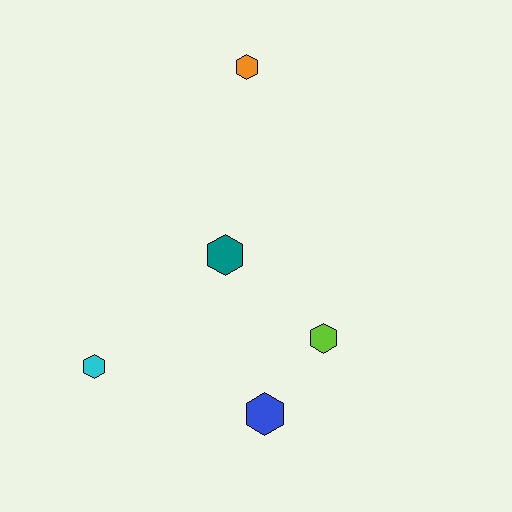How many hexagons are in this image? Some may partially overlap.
There are 5 hexagons.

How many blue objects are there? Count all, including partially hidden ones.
There is 1 blue object.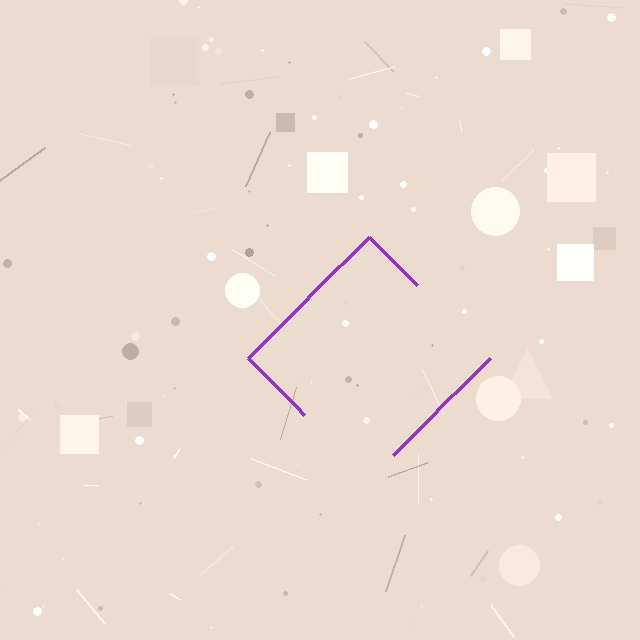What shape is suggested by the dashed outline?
The dashed outline suggests a diamond.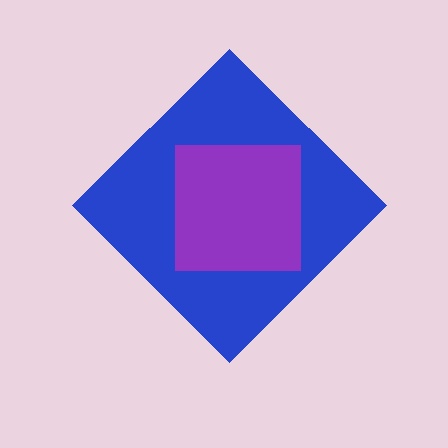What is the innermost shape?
The purple square.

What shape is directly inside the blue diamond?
The purple square.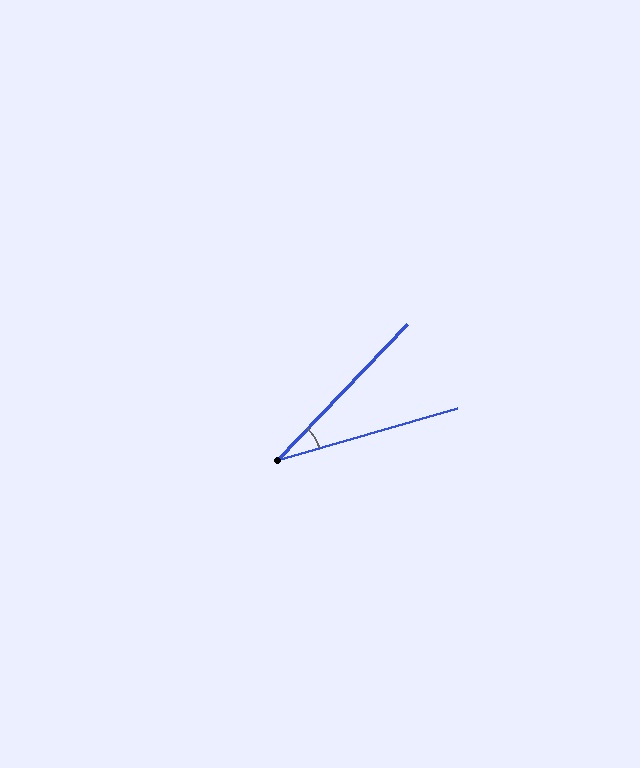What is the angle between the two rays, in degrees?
Approximately 30 degrees.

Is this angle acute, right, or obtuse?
It is acute.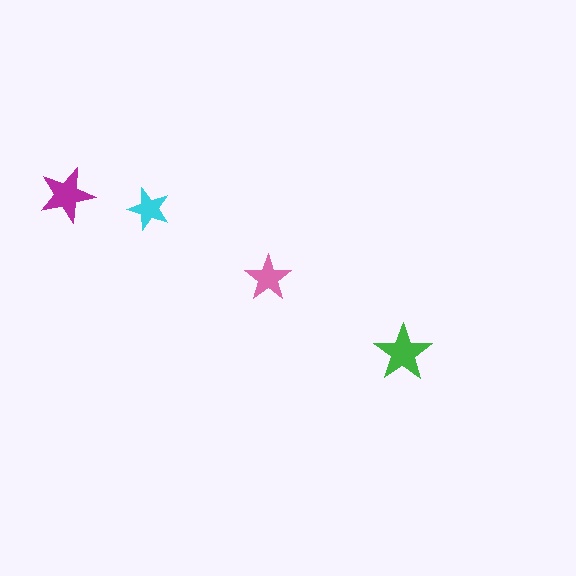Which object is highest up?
The magenta star is topmost.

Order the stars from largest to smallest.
the green one, the magenta one, the pink one, the cyan one.